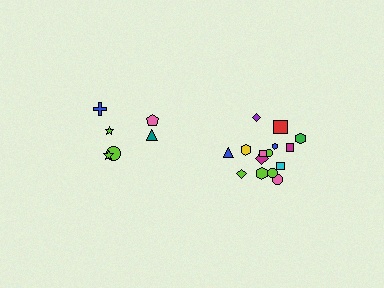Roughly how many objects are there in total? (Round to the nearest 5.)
Roughly 20 objects in total.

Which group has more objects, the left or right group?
The right group.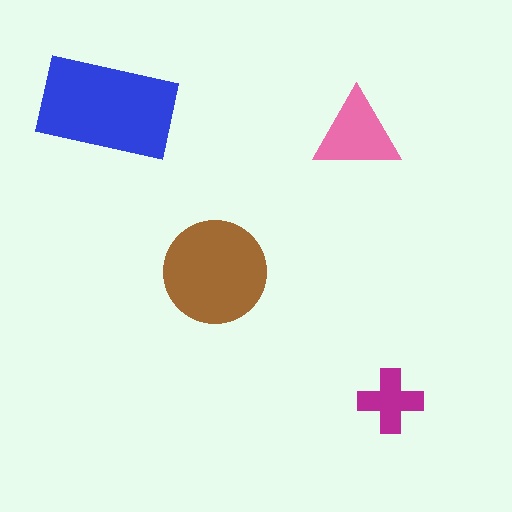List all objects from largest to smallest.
The blue rectangle, the brown circle, the pink triangle, the magenta cross.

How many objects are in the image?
There are 4 objects in the image.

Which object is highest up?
The blue rectangle is topmost.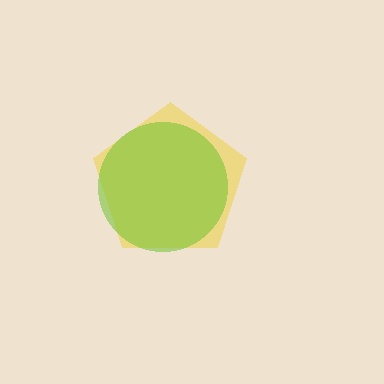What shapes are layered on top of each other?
The layered shapes are: a yellow pentagon, a lime circle.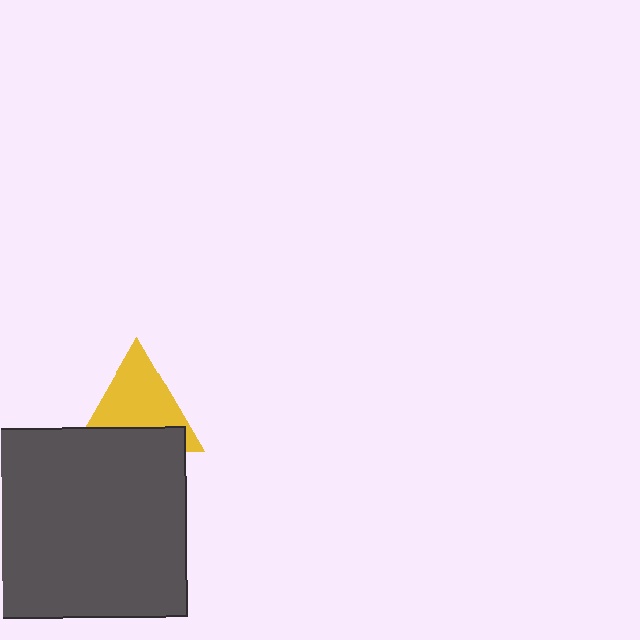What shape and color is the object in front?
The object in front is a dark gray square.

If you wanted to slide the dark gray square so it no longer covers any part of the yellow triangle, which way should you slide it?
Slide it down — that is the most direct way to separate the two shapes.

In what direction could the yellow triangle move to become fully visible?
The yellow triangle could move up. That would shift it out from behind the dark gray square entirely.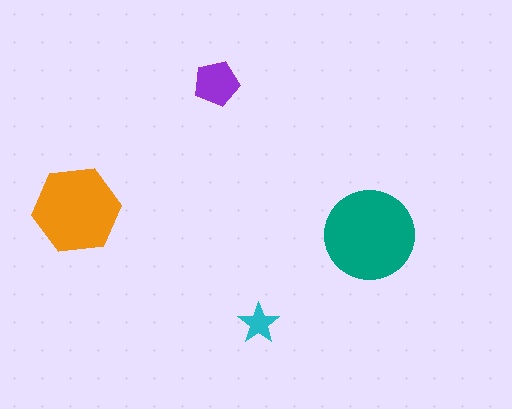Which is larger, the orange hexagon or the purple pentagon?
The orange hexagon.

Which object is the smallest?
The cyan star.